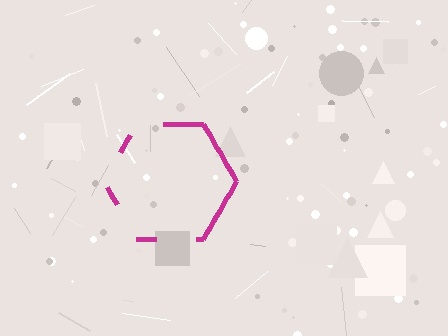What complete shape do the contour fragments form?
The contour fragments form a hexagon.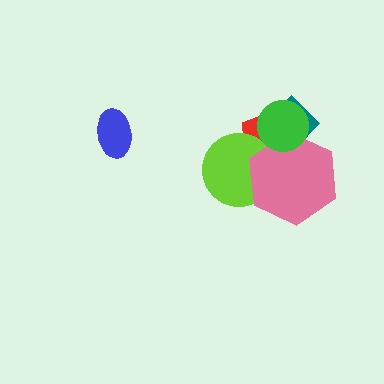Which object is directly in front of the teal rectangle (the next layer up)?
The red pentagon is directly in front of the teal rectangle.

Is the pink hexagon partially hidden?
Yes, it is partially covered by another shape.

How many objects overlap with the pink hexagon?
4 objects overlap with the pink hexagon.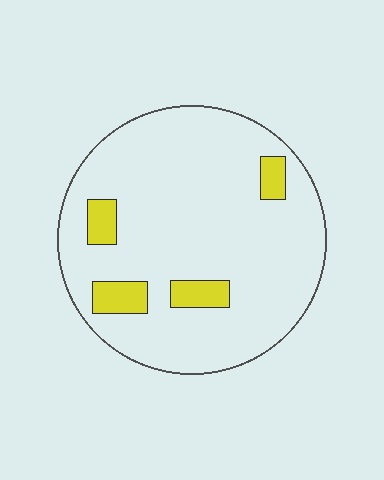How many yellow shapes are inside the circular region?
4.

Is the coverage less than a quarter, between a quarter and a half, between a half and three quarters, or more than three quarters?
Less than a quarter.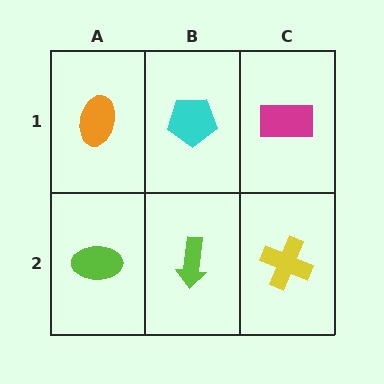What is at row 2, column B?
A lime arrow.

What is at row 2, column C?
A yellow cross.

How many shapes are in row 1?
3 shapes.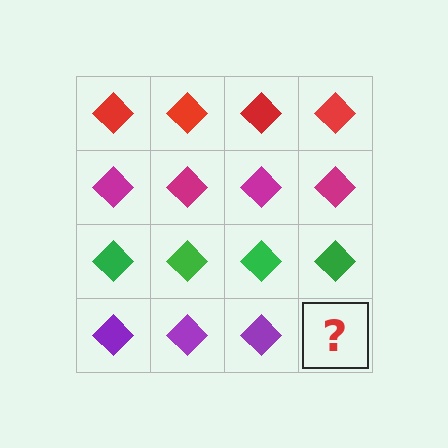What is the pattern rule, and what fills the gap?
The rule is that each row has a consistent color. The gap should be filled with a purple diamond.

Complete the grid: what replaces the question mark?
The question mark should be replaced with a purple diamond.